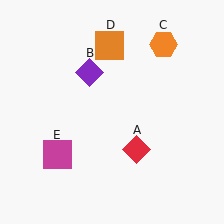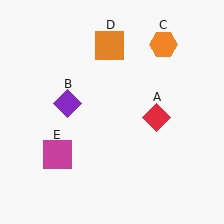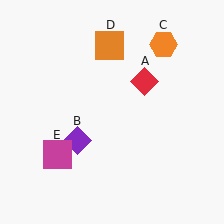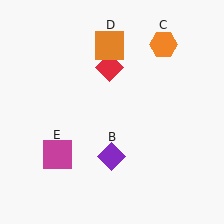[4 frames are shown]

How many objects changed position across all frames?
2 objects changed position: red diamond (object A), purple diamond (object B).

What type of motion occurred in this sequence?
The red diamond (object A), purple diamond (object B) rotated counterclockwise around the center of the scene.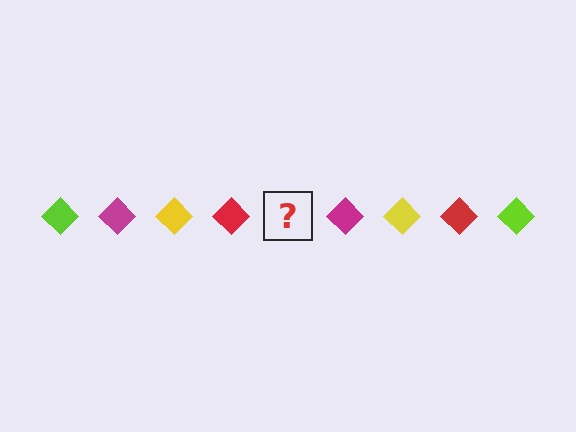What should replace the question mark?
The question mark should be replaced with a lime diamond.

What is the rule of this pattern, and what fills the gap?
The rule is that the pattern cycles through lime, magenta, yellow, red diamonds. The gap should be filled with a lime diamond.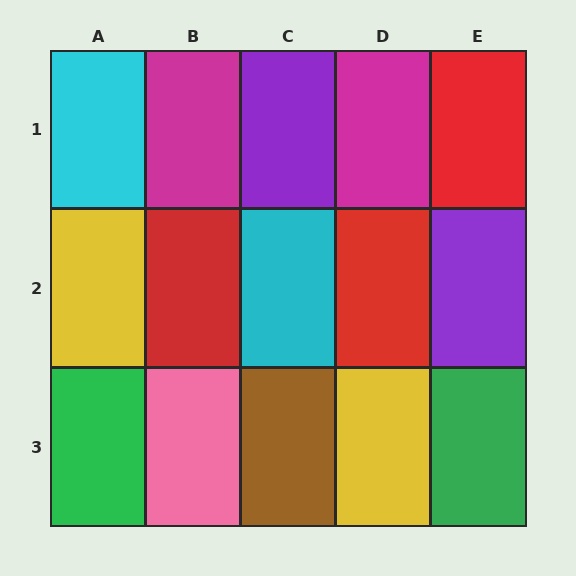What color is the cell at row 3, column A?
Green.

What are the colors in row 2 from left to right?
Yellow, red, cyan, red, purple.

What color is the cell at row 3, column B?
Pink.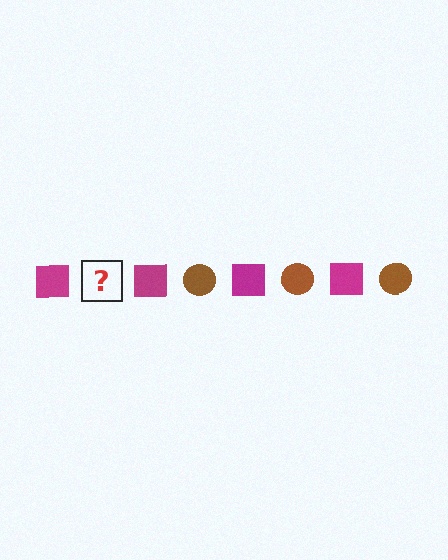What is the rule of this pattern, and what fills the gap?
The rule is that the pattern alternates between magenta square and brown circle. The gap should be filled with a brown circle.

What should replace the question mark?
The question mark should be replaced with a brown circle.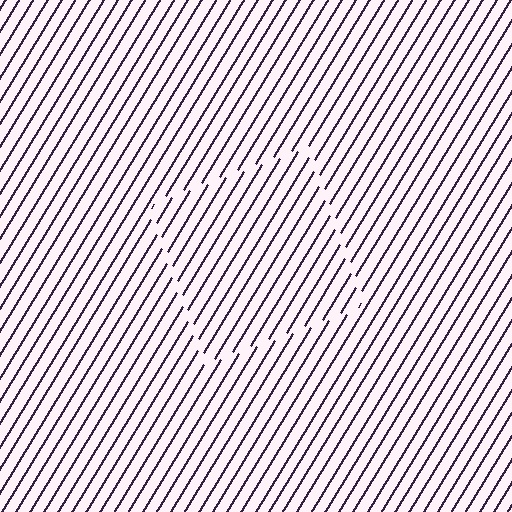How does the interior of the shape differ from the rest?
The interior of the shape contains the same grating, shifted by half a period — the contour is defined by the phase discontinuity where line-ends from the inner and outer gratings abut.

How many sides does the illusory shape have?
4 sides — the line-ends trace a square.